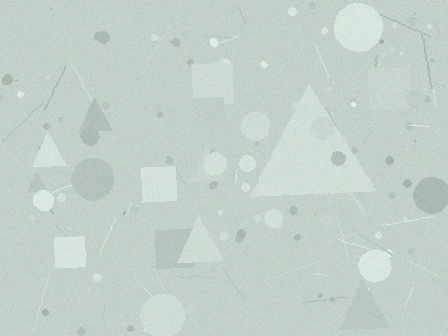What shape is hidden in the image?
A triangle is hidden in the image.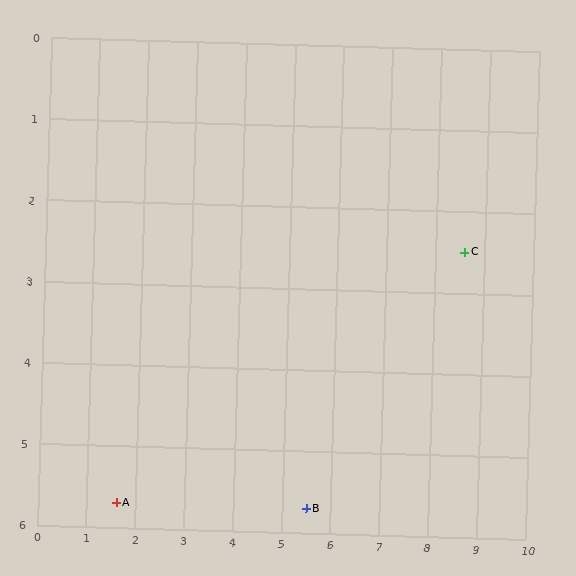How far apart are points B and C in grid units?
Points B and C are about 4.5 grid units apart.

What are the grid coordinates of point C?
Point C is at approximately (8.6, 2.5).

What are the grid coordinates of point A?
Point A is at approximately (1.6, 5.7).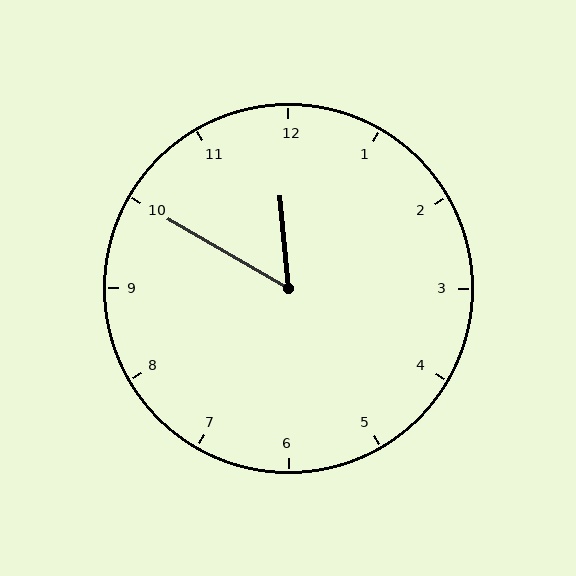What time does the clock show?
11:50.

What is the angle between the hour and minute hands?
Approximately 55 degrees.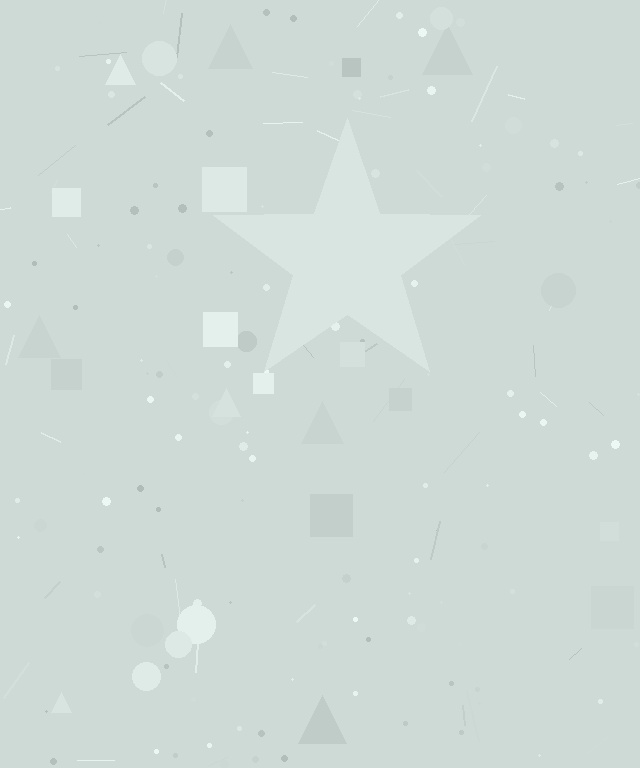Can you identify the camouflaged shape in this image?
The camouflaged shape is a star.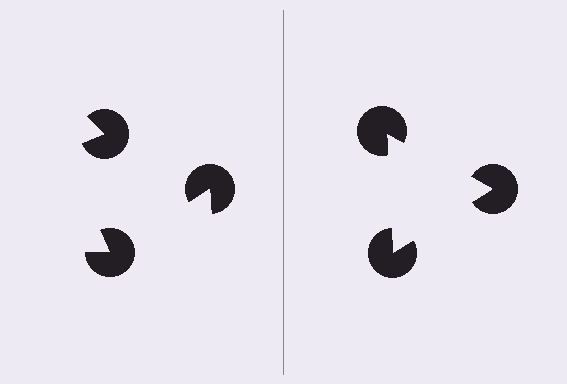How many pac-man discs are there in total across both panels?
6 — 3 on each side.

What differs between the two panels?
The pac-man discs are positioned identically on both sides; only the wedge orientations differ. On the right they align to a triangle; on the left they are misaligned.